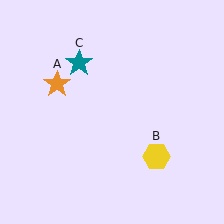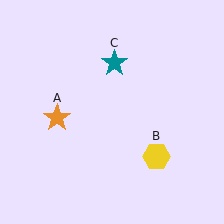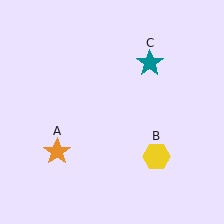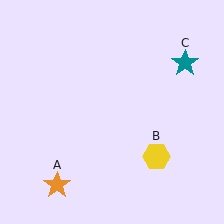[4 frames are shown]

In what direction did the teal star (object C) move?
The teal star (object C) moved right.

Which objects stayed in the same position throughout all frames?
Yellow hexagon (object B) remained stationary.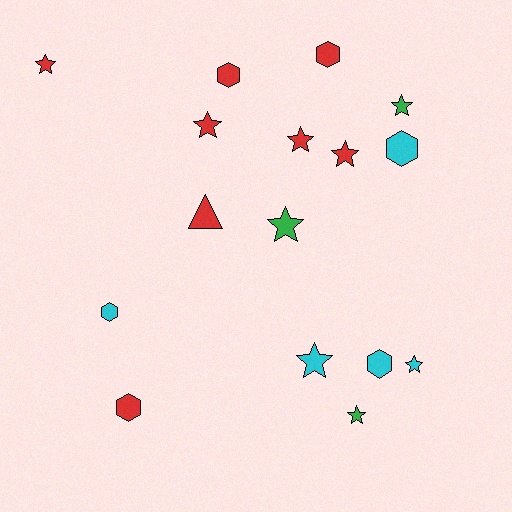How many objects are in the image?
There are 16 objects.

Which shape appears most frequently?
Star, with 9 objects.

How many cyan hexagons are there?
There are 3 cyan hexagons.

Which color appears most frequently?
Red, with 8 objects.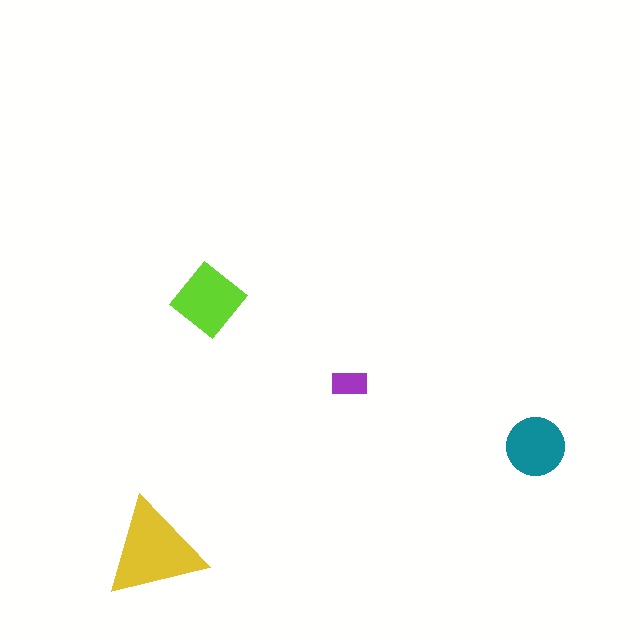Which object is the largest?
The yellow triangle.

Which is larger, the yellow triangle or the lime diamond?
The yellow triangle.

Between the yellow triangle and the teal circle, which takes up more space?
The yellow triangle.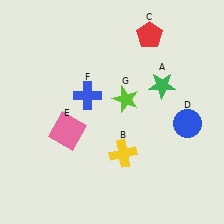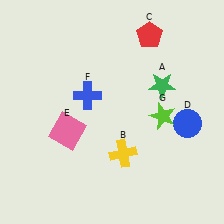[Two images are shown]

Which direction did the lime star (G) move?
The lime star (G) moved right.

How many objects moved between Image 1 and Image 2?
1 object moved between the two images.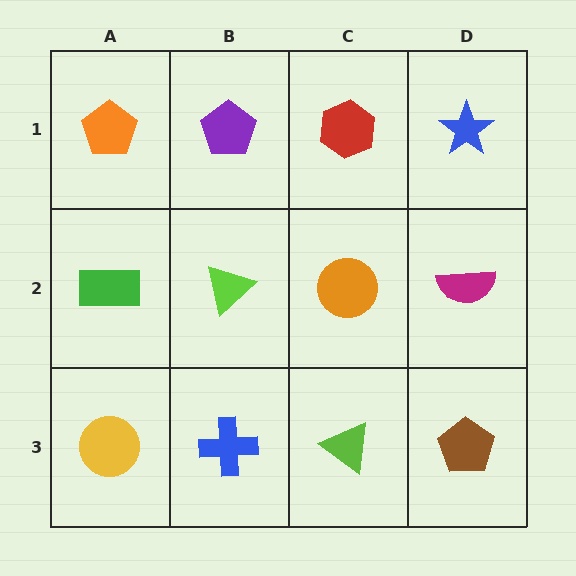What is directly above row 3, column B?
A lime triangle.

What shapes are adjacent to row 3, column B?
A lime triangle (row 2, column B), a yellow circle (row 3, column A), a lime triangle (row 3, column C).